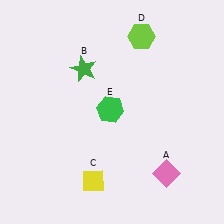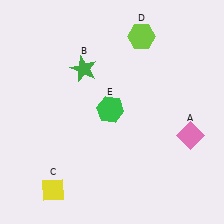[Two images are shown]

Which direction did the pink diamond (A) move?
The pink diamond (A) moved up.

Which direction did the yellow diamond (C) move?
The yellow diamond (C) moved left.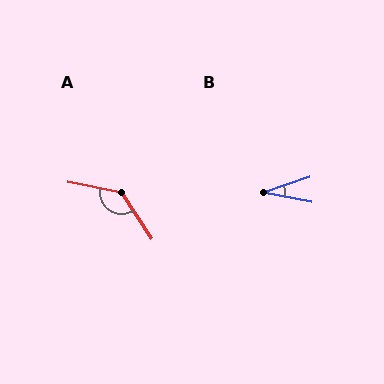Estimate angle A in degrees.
Approximately 134 degrees.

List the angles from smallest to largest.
B (29°), A (134°).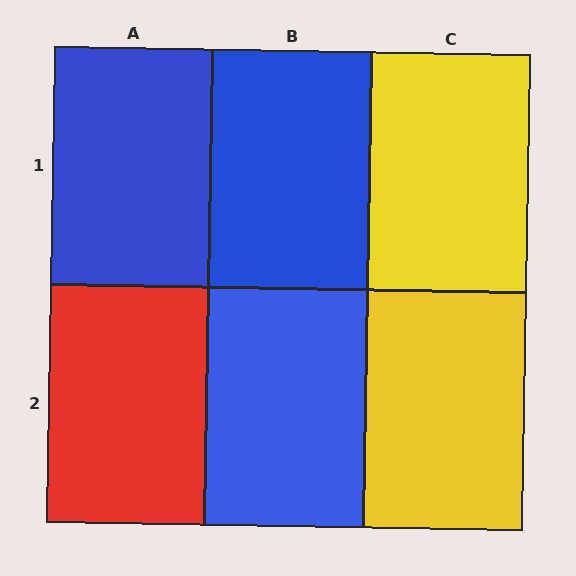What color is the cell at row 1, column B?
Blue.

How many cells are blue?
3 cells are blue.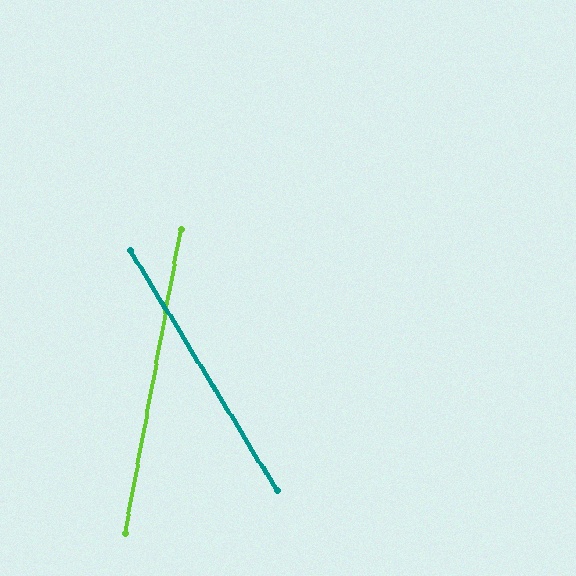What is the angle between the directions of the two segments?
Approximately 42 degrees.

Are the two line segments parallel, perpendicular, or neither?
Neither parallel nor perpendicular — they differ by about 42°.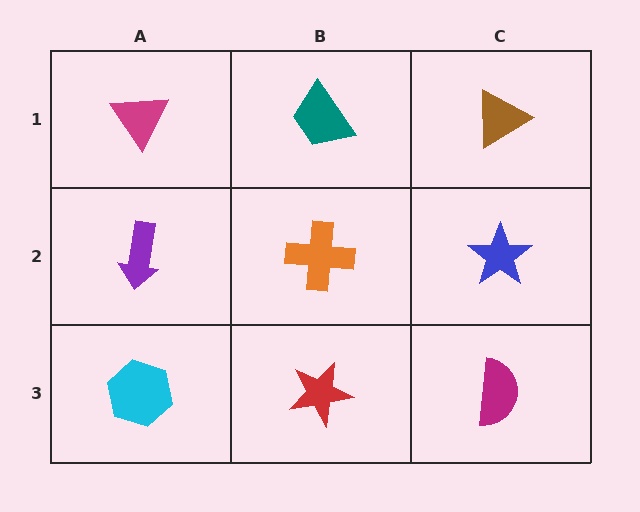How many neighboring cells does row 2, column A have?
3.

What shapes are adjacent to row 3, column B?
An orange cross (row 2, column B), a cyan hexagon (row 3, column A), a magenta semicircle (row 3, column C).